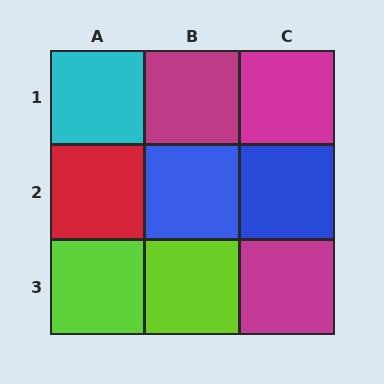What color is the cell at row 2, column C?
Blue.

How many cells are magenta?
3 cells are magenta.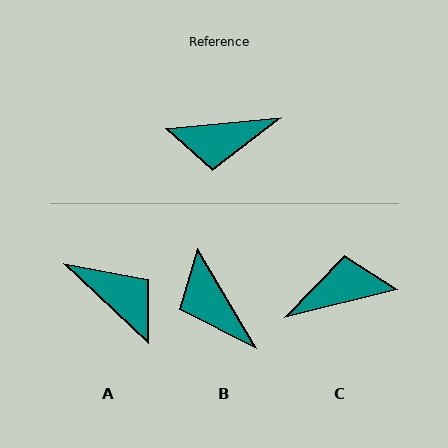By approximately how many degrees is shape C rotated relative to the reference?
Approximately 172 degrees clockwise.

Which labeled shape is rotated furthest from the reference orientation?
C, about 172 degrees away.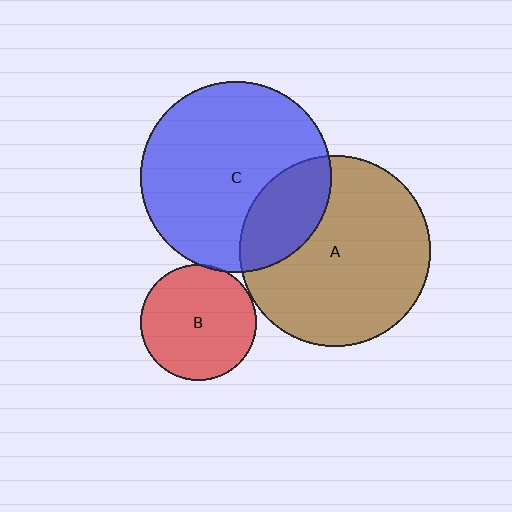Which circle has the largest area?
Circle C (blue).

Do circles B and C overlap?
Yes.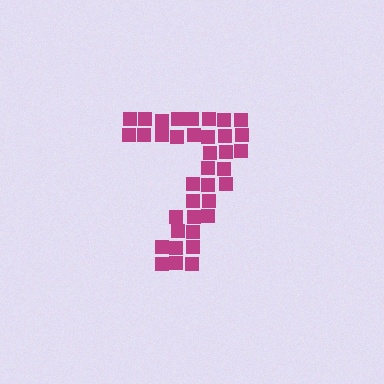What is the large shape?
The large shape is the digit 7.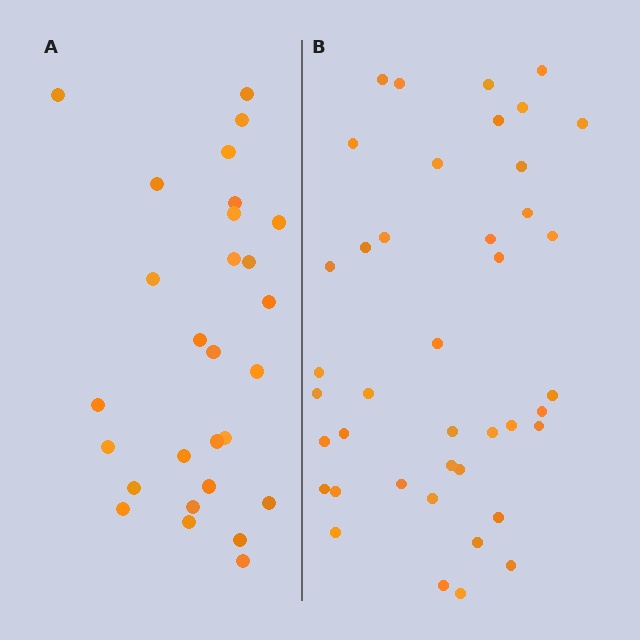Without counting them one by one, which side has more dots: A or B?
Region B (the right region) has more dots.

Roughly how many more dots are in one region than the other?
Region B has approximately 15 more dots than region A.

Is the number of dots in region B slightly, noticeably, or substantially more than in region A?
Region B has substantially more. The ratio is roughly 1.5 to 1.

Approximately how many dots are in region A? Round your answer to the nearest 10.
About 30 dots. (The exact count is 28, which rounds to 30.)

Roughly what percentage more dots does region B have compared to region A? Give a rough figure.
About 45% more.